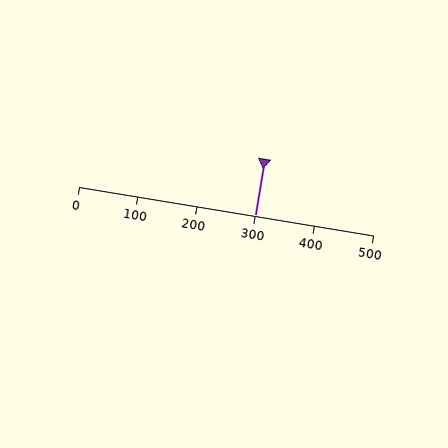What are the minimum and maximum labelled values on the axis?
The axis runs from 0 to 500.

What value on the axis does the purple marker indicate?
The marker indicates approximately 300.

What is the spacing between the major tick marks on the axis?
The major ticks are spaced 100 apart.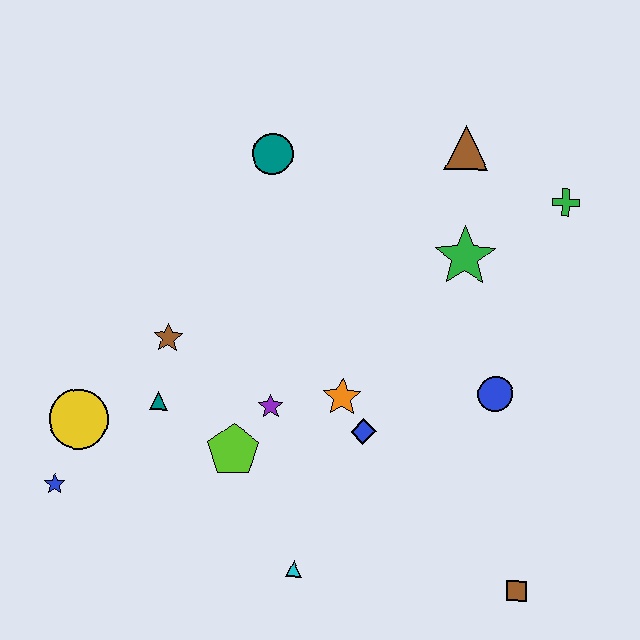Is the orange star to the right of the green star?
No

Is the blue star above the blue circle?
No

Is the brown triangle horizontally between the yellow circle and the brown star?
No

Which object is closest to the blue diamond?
The orange star is closest to the blue diamond.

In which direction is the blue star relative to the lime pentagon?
The blue star is to the left of the lime pentagon.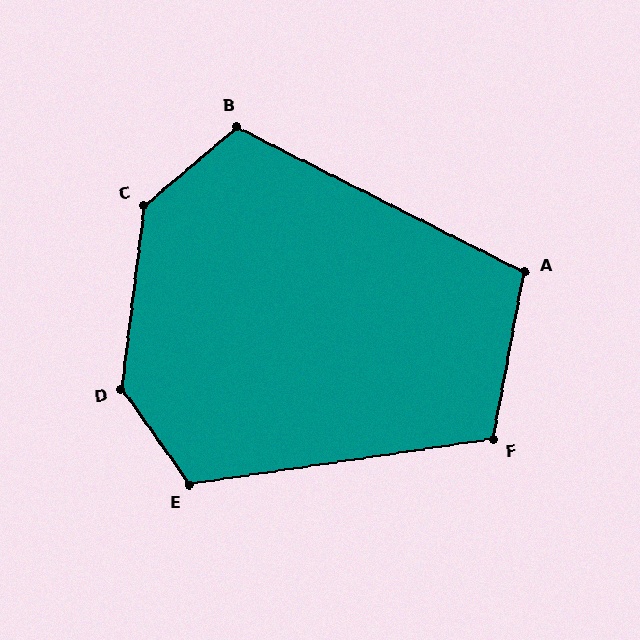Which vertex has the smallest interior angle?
A, at approximately 106 degrees.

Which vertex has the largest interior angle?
D, at approximately 138 degrees.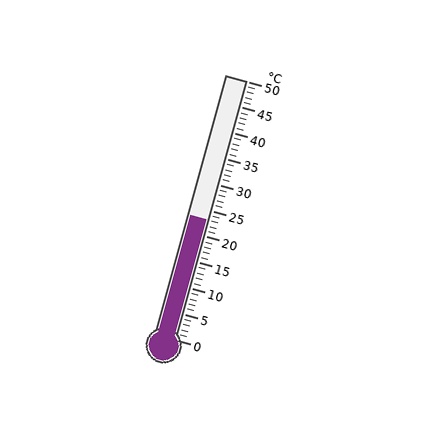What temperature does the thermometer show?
The thermometer shows approximately 23°C.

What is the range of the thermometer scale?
The thermometer scale ranges from 0°C to 50°C.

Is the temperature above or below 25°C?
The temperature is below 25°C.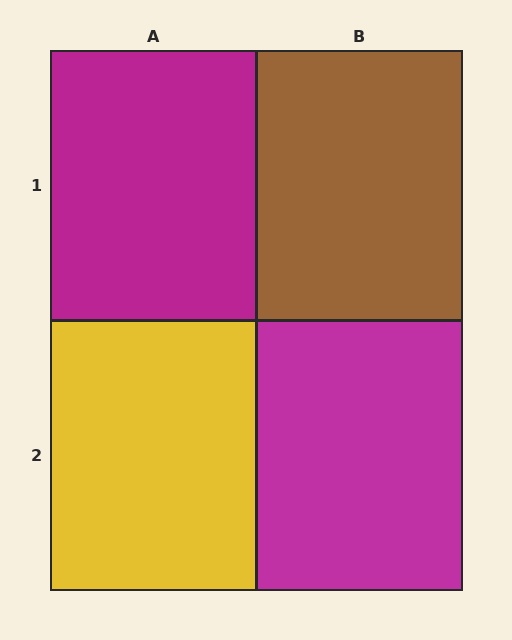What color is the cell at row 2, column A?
Yellow.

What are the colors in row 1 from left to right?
Magenta, brown.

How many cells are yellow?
1 cell is yellow.